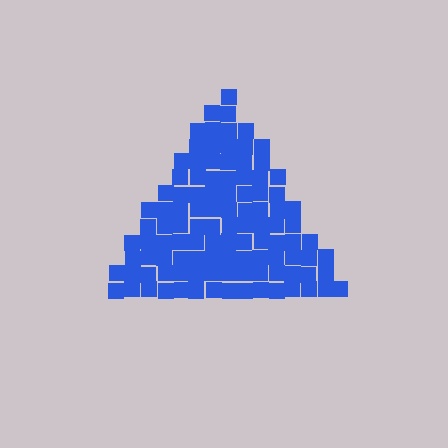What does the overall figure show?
The overall figure shows a triangle.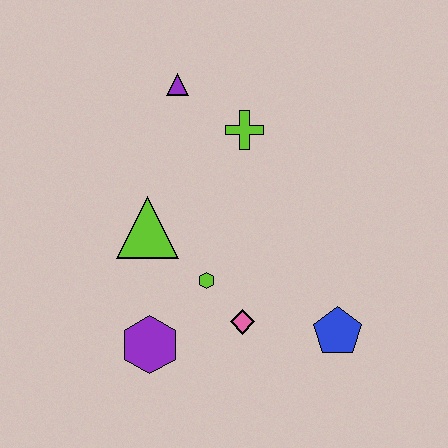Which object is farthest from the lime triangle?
The blue pentagon is farthest from the lime triangle.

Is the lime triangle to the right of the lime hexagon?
No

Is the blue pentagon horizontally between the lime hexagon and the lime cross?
No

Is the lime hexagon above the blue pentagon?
Yes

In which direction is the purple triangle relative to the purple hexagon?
The purple triangle is above the purple hexagon.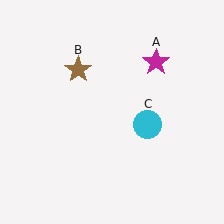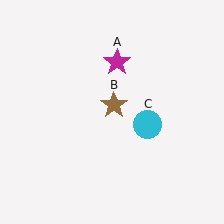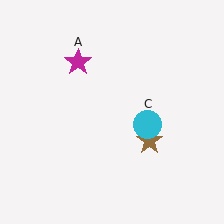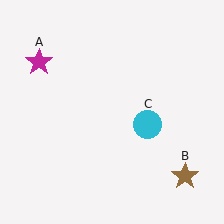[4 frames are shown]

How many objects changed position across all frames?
2 objects changed position: magenta star (object A), brown star (object B).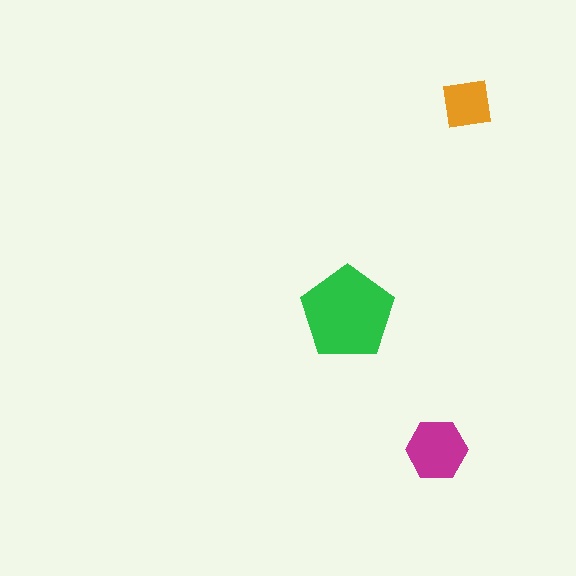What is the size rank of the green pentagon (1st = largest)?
1st.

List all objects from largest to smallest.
The green pentagon, the magenta hexagon, the orange square.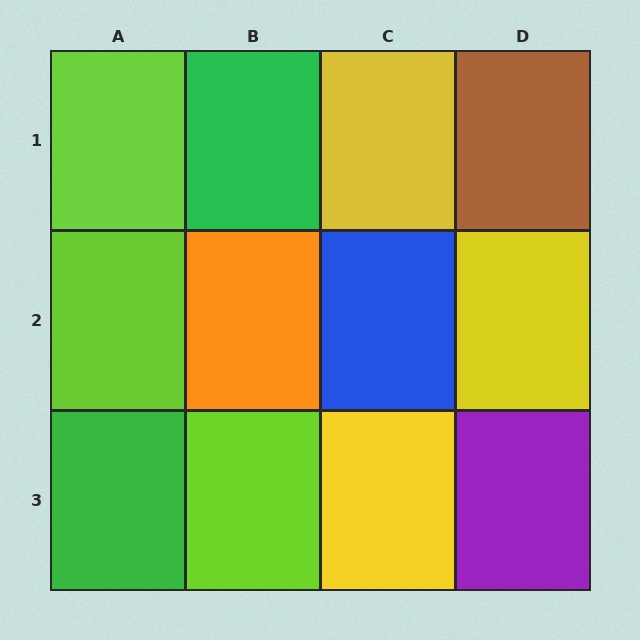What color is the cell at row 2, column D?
Yellow.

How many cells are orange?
1 cell is orange.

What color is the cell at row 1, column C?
Yellow.